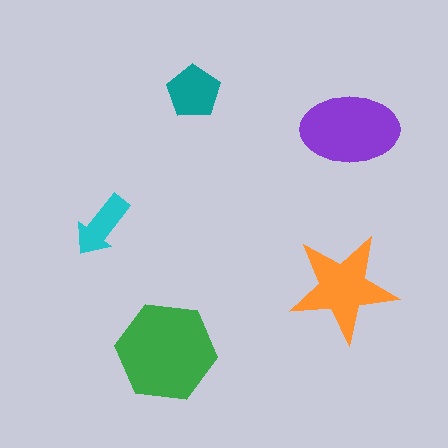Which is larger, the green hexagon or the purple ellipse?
The green hexagon.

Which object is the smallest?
The cyan arrow.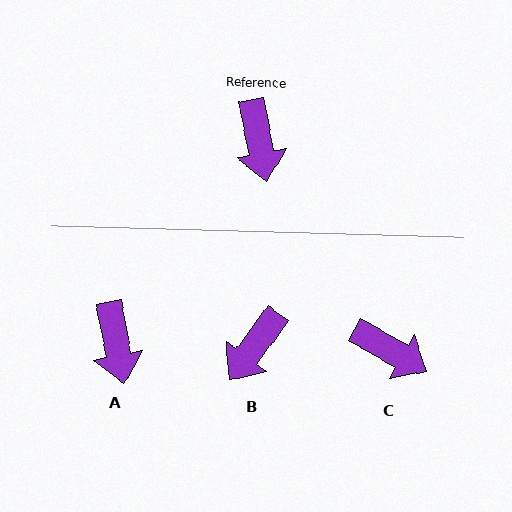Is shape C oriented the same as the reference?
No, it is off by about 49 degrees.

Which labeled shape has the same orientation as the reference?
A.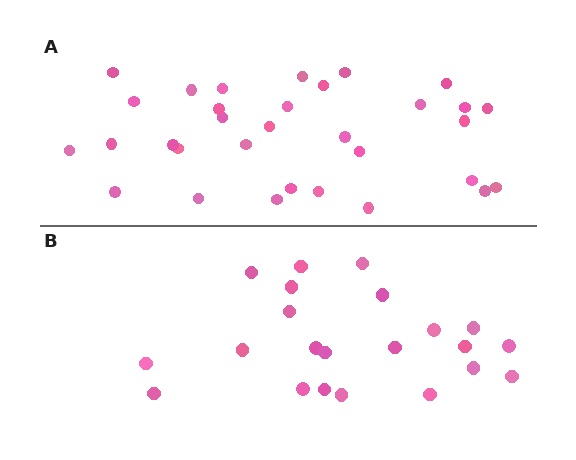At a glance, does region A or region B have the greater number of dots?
Region A (the top region) has more dots.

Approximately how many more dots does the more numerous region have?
Region A has roughly 10 or so more dots than region B.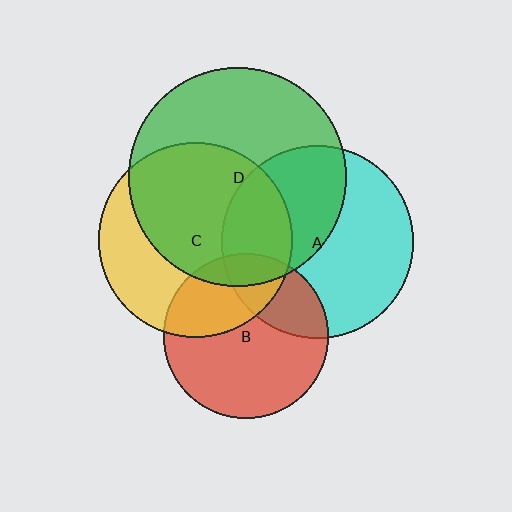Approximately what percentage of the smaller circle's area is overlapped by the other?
Approximately 25%.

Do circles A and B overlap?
Yes.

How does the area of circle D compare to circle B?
Approximately 1.7 times.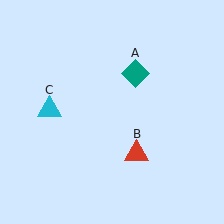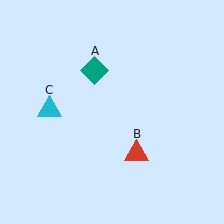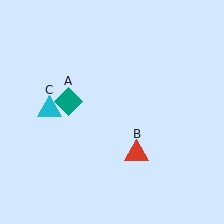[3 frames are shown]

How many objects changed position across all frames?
1 object changed position: teal diamond (object A).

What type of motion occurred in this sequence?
The teal diamond (object A) rotated counterclockwise around the center of the scene.